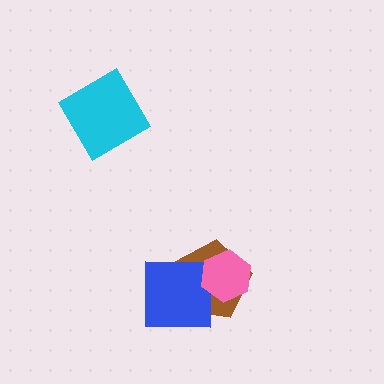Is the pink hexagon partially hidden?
No, no other shape covers it.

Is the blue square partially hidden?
Yes, it is partially covered by another shape.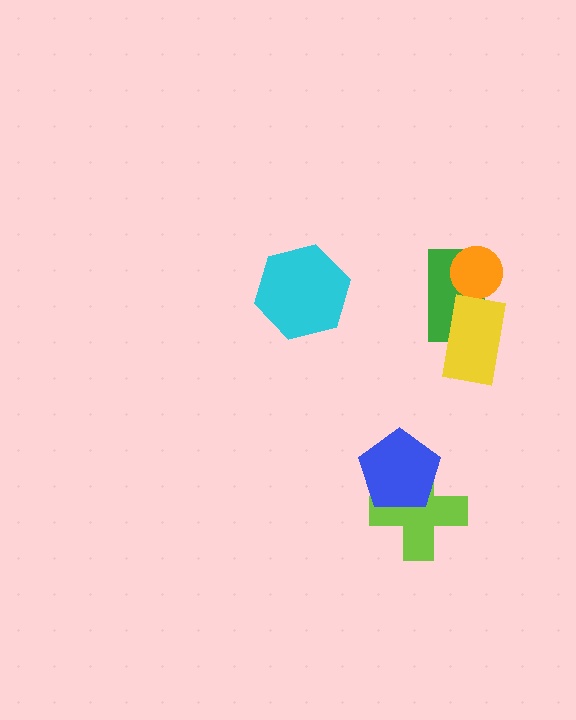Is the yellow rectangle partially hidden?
No, no other shape covers it.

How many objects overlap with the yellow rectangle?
1 object overlaps with the yellow rectangle.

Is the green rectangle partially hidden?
Yes, it is partially covered by another shape.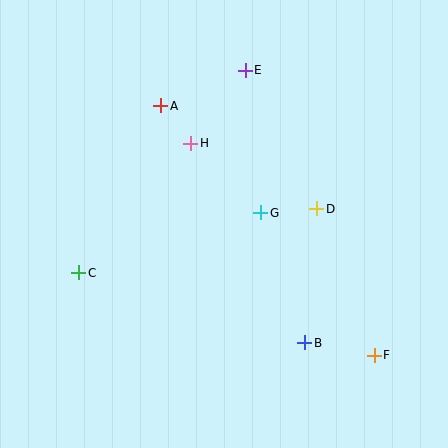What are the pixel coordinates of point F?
Point F is at (374, 355).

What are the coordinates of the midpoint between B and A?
The midpoint between B and A is at (233, 224).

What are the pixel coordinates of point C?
Point C is at (79, 273).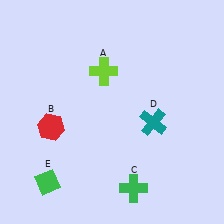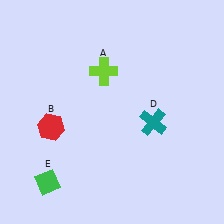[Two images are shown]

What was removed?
The green cross (C) was removed in Image 2.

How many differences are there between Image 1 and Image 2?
There is 1 difference between the two images.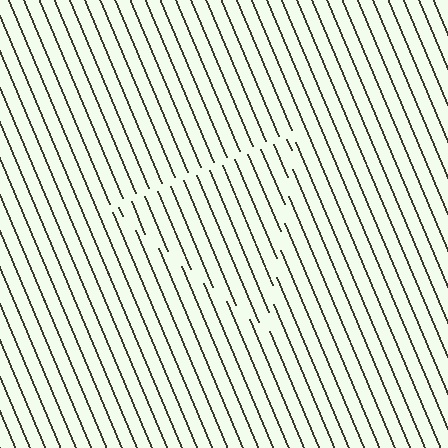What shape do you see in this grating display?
An illusory triangle. The interior of the shape contains the same grating, shifted by half a period — the contour is defined by the phase discontinuity where line-ends from the inner and outer gratings abut.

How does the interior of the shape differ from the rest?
The interior of the shape contains the same grating, shifted by half a period — the contour is defined by the phase discontinuity where line-ends from the inner and outer gratings abut.